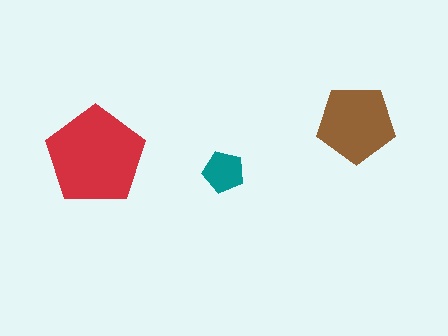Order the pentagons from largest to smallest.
the red one, the brown one, the teal one.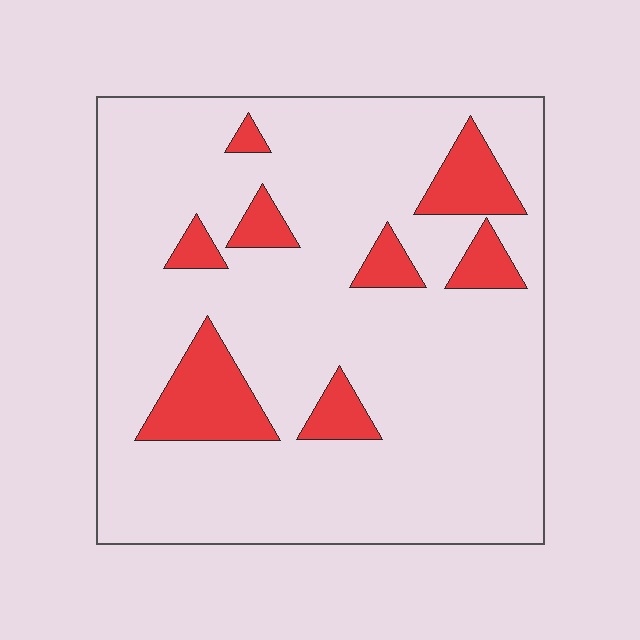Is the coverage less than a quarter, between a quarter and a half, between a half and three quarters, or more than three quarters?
Less than a quarter.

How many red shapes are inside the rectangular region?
8.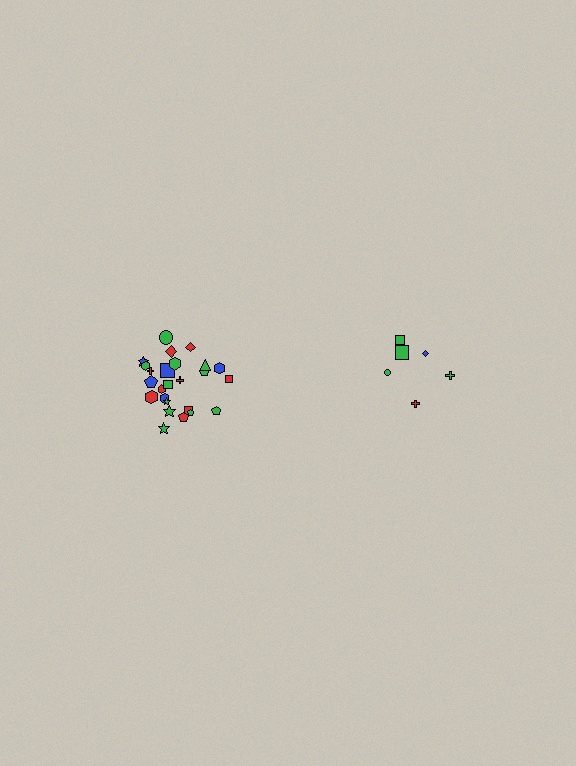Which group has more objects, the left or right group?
The left group.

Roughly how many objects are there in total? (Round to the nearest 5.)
Roughly 30 objects in total.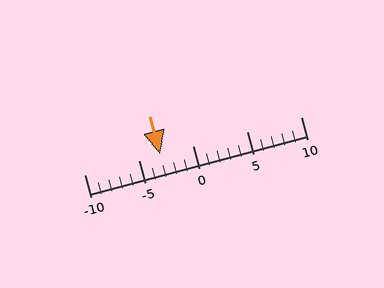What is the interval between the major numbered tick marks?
The major tick marks are spaced 5 units apart.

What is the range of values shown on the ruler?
The ruler shows values from -10 to 10.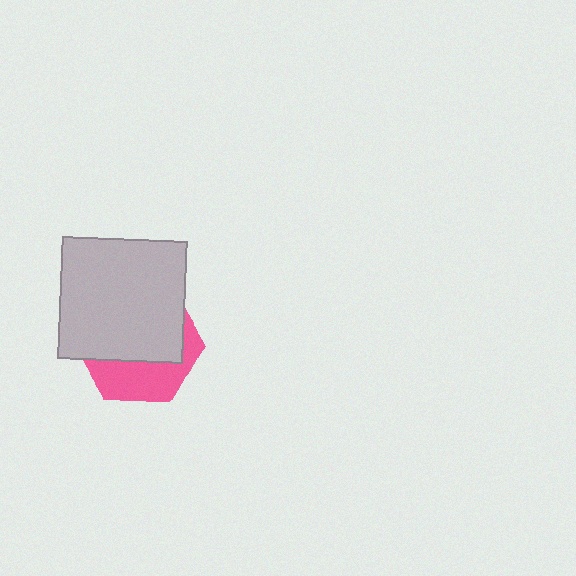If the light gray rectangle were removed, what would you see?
You would see the complete pink hexagon.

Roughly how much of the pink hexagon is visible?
A small part of it is visible (roughly 37%).